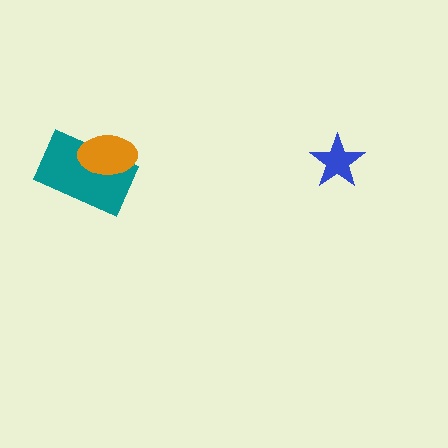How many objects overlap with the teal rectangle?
1 object overlaps with the teal rectangle.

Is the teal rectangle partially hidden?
Yes, it is partially covered by another shape.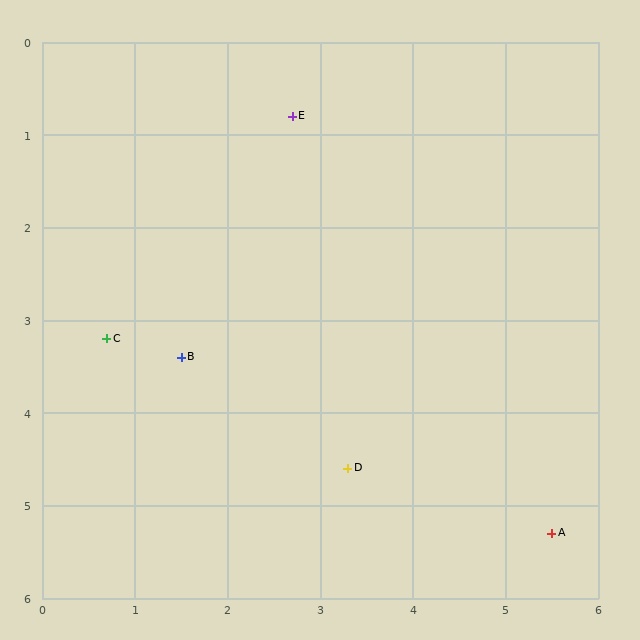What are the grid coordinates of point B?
Point B is at approximately (1.5, 3.4).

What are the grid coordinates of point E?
Point E is at approximately (2.7, 0.8).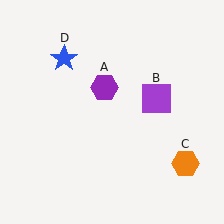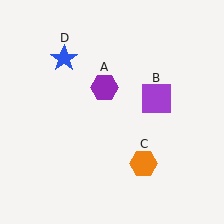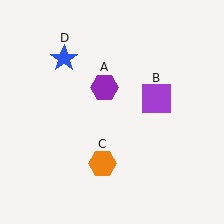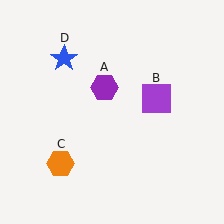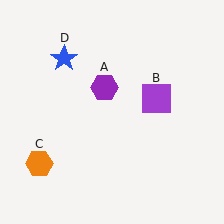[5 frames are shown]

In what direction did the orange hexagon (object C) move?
The orange hexagon (object C) moved left.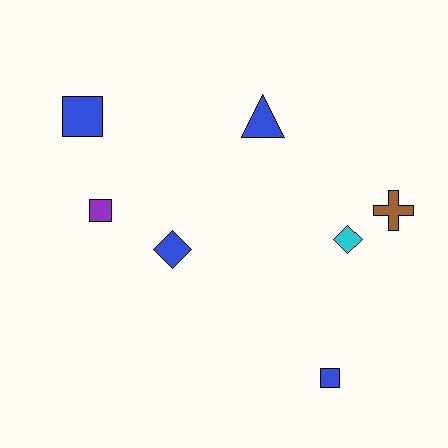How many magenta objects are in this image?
There are no magenta objects.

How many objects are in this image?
There are 7 objects.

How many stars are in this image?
There are no stars.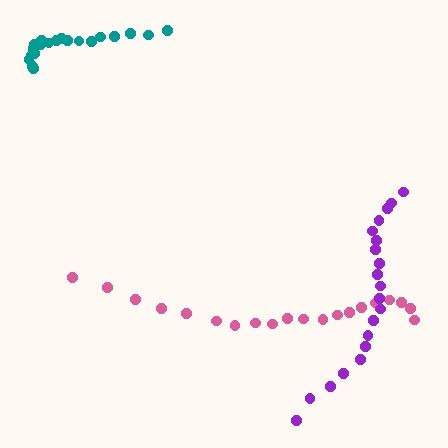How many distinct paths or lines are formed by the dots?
There are 3 distinct paths.